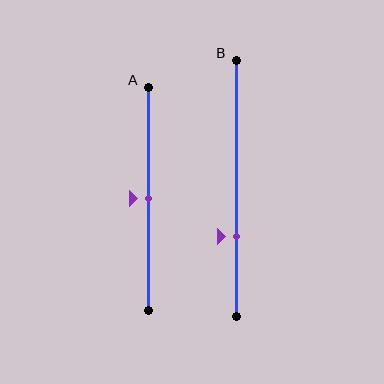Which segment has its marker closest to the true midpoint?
Segment A has its marker closest to the true midpoint.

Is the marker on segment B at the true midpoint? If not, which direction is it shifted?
No, the marker on segment B is shifted downward by about 19% of the segment length.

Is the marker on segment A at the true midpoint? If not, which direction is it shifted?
Yes, the marker on segment A is at the true midpoint.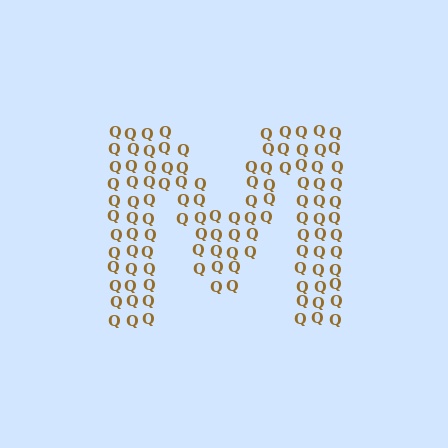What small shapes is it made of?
It is made of small letter Q's.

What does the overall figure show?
The overall figure shows the letter M.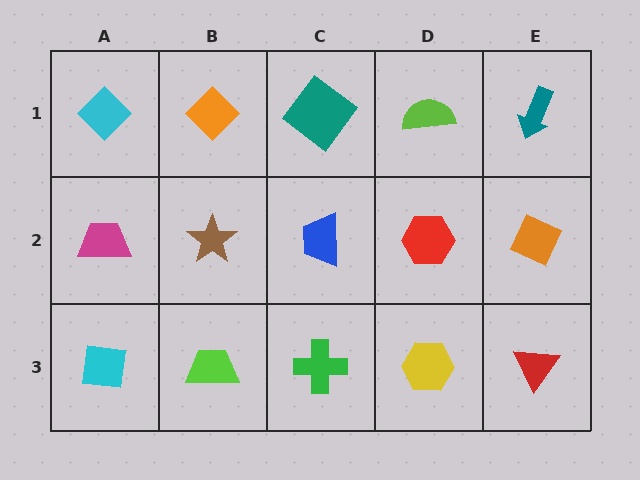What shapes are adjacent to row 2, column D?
A lime semicircle (row 1, column D), a yellow hexagon (row 3, column D), a blue trapezoid (row 2, column C), an orange diamond (row 2, column E).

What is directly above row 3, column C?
A blue trapezoid.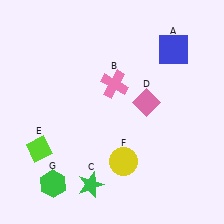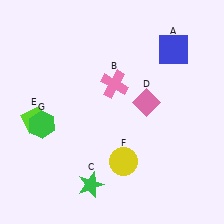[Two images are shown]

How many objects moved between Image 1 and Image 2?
2 objects moved between the two images.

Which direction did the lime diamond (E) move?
The lime diamond (E) moved up.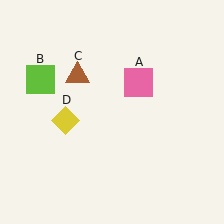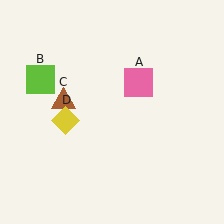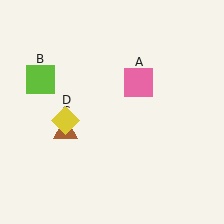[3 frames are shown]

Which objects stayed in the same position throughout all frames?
Pink square (object A) and lime square (object B) and yellow diamond (object D) remained stationary.